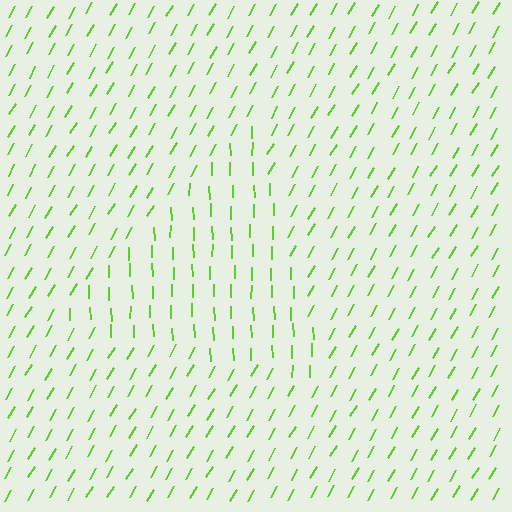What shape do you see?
I see a triangle.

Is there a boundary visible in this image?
Yes, there is a texture boundary formed by a change in line orientation.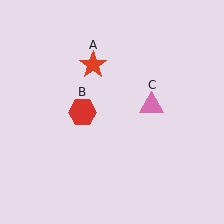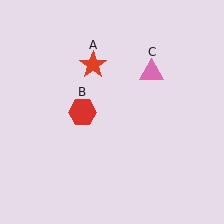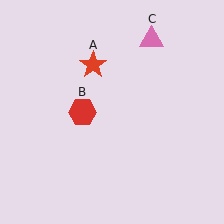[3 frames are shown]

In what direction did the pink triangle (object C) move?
The pink triangle (object C) moved up.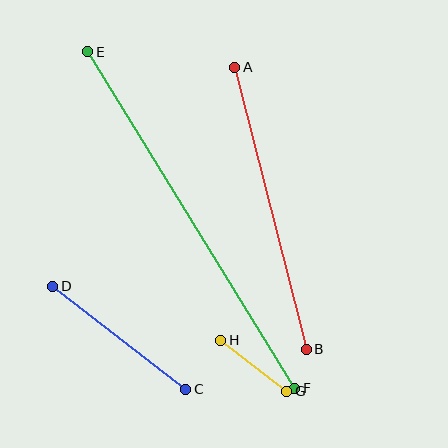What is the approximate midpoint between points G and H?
The midpoint is at approximately (254, 366) pixels.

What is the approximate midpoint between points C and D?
The midpoint is at approximately (119, 338) pixels.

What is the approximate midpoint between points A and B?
The midpoint is at approximately (270, 208) pixels.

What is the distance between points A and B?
The distance is approximately 291 pixels.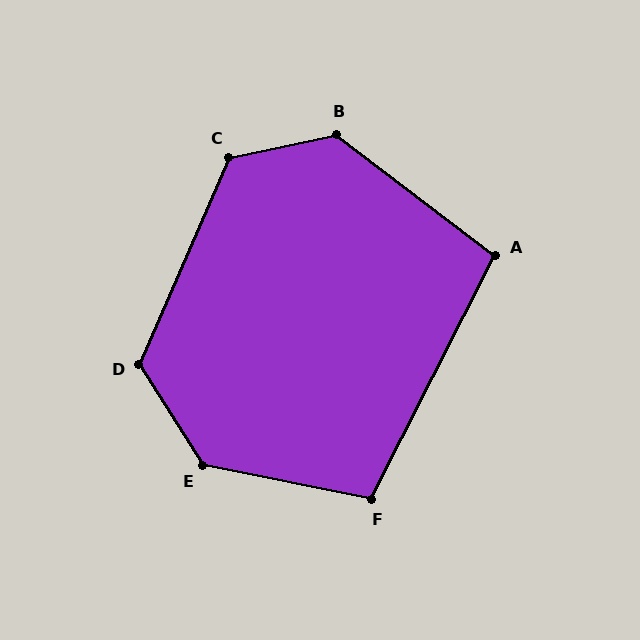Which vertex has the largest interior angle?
E, at approximately 134 degrees.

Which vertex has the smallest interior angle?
A, at approximately 101 degrees.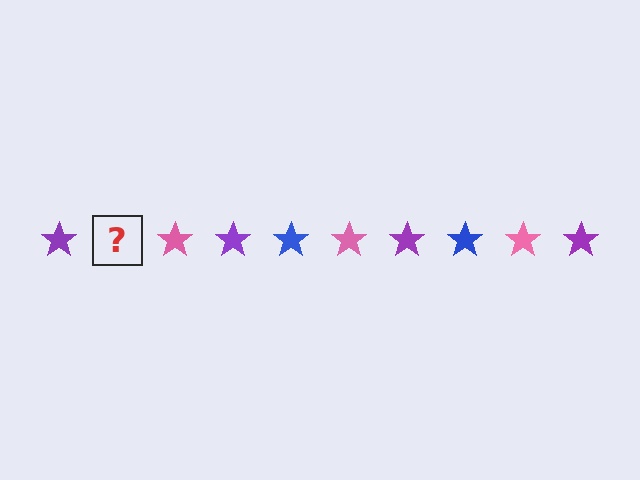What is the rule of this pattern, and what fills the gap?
The rule is that the pattern cycles through purple, blue, pink stars. The gap should be filled with a blue star.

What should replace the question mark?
The question mark should be replaced with a blue star.